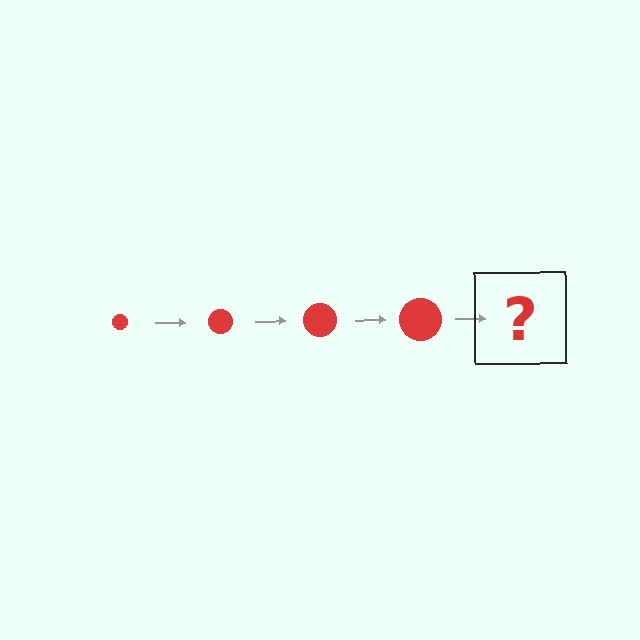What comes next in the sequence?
The next element should be a red circle, larger than the previous one.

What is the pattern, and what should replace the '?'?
The pattern is that the circle gets progressively larger each step. The '?' should be a red circle, larger than the previous one.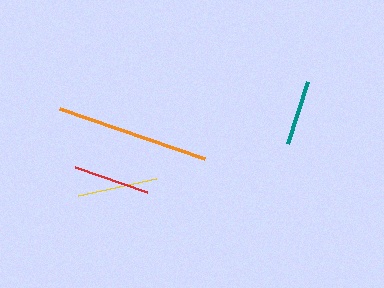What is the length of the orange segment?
The orange segment is approximately 154 pixels long.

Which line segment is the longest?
The orange line is the longest at approximately 154 pixels.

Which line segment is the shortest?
The teal line is the shortest at approximately 66 pixels.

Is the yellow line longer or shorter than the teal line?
The yellow line is longer than the teal line.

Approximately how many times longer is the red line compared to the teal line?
The red line is approximately 1.2 times the length of the teal line.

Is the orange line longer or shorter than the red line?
The orange line is longer than the red line.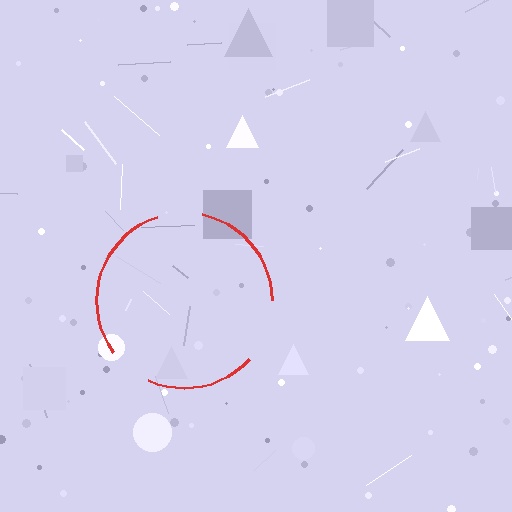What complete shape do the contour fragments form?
The contour fragments form a circle.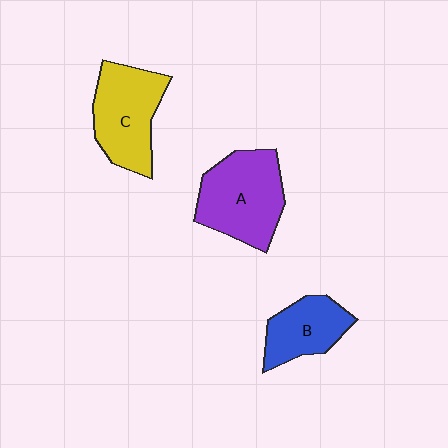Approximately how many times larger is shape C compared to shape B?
Approximately 1.4 times.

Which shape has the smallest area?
Shape B (blue).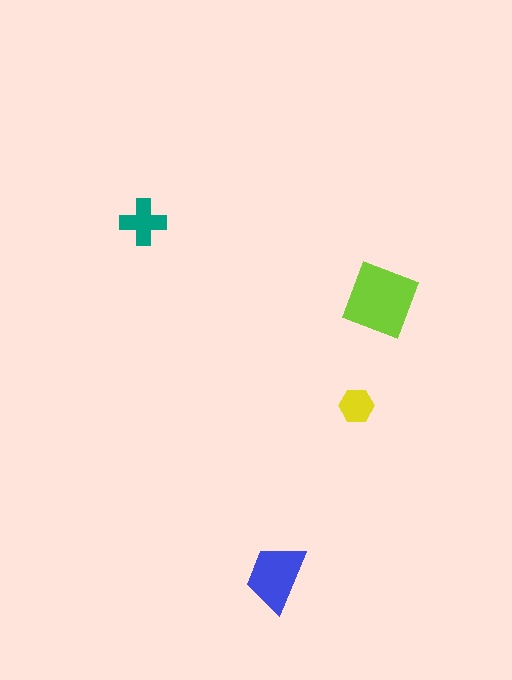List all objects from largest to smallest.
The lime diamond, the blue trapezoid, the teal cross, the yellow hexagon.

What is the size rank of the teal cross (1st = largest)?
3rd.